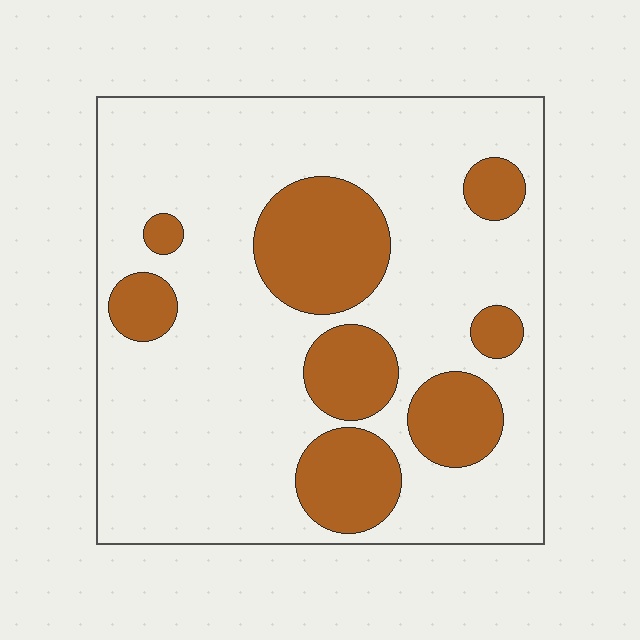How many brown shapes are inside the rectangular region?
8.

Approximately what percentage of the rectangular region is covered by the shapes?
Approximately 25%.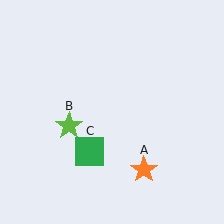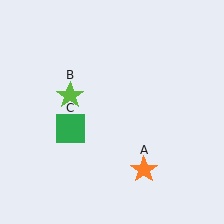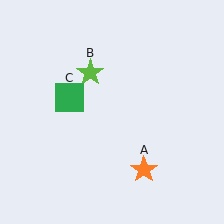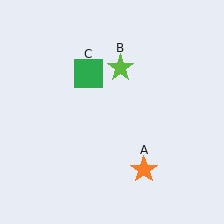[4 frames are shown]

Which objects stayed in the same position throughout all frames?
Orange star (object A) remained stationary.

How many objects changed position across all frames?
2 objects changed position: lime star (object B), green square (object C).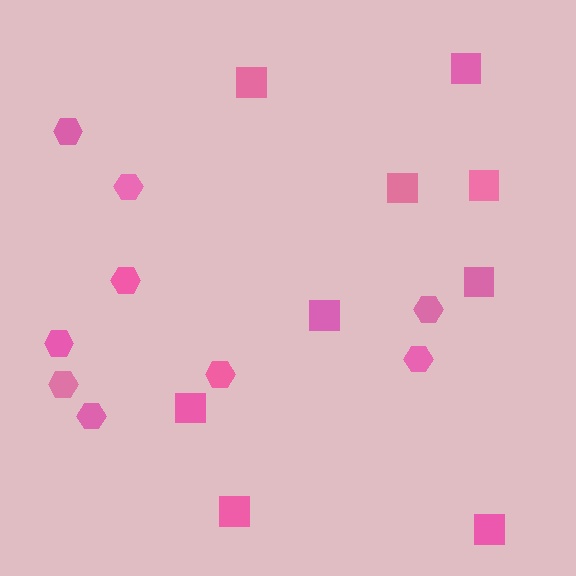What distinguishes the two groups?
There are 2 groups: one group of hexagons (9) and one group of squares (9).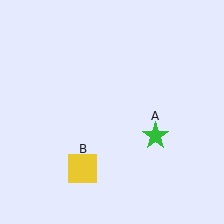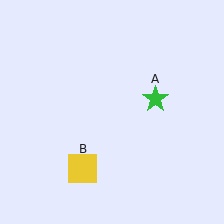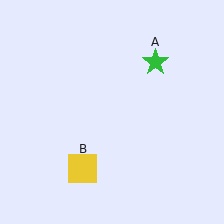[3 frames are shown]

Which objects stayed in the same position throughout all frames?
Yellow square (object B) remained stationary.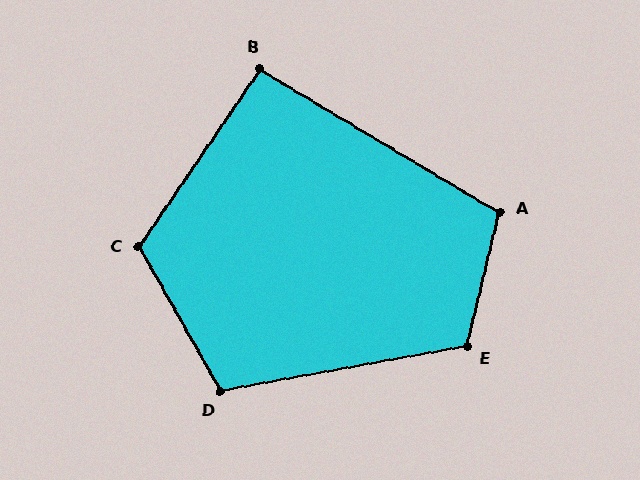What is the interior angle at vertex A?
Approximately 107 degrees (obtuse).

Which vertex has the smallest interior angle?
B, at approximately 93 degrees.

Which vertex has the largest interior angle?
C, at approximately 116 degrees.